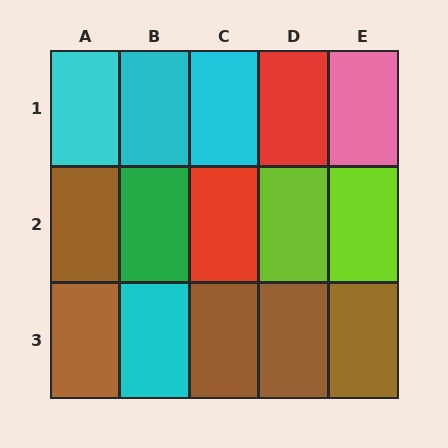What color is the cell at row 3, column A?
Brown.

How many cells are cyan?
4 cells are cyan.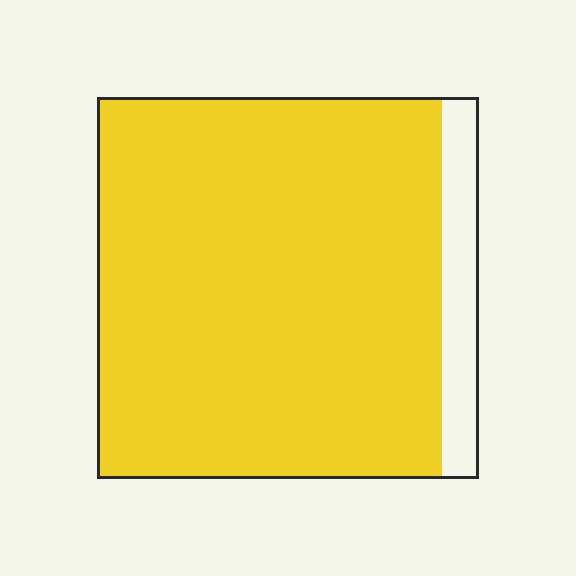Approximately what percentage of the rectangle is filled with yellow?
Approximately 90%.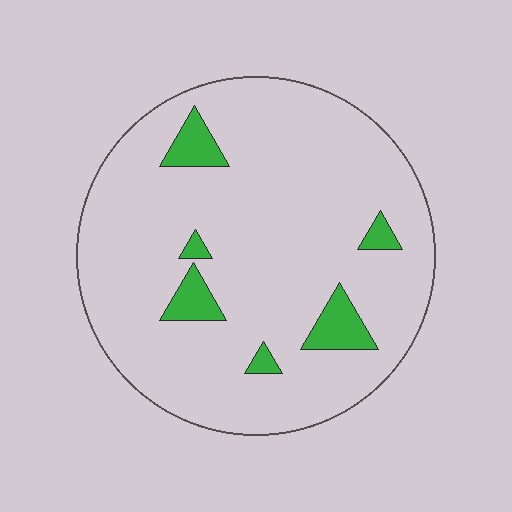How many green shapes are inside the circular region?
6.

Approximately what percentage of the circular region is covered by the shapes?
Approximately 10%.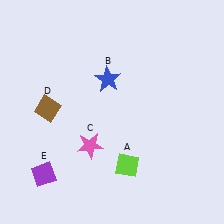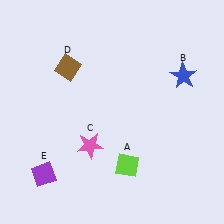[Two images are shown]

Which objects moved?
The objects that moved are: the blue star (B), the brown diamond (D).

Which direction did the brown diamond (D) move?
The brown diamond (D) moved up.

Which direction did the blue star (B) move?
The blue star (B) moved right.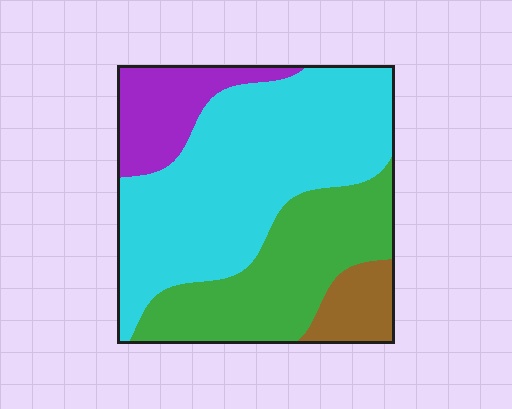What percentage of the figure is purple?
Purple takes up less than a sixth of the figure.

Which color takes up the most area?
Cyan, at roughly 50%.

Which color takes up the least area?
Brown, at roughly 10%.